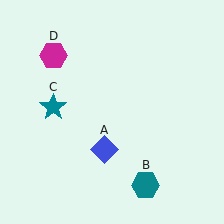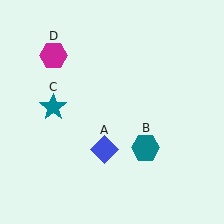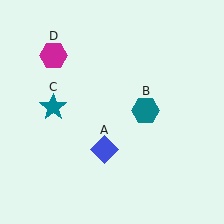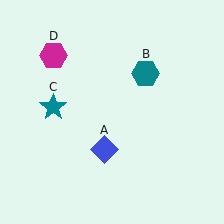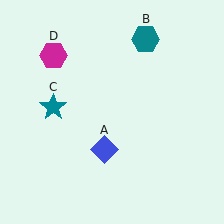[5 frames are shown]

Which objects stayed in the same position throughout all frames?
Blue diamond (object A) and teal star (object C) and magenta hexagon (object D) remained stationary.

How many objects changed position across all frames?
1 object changed position: teal hexagon (object B).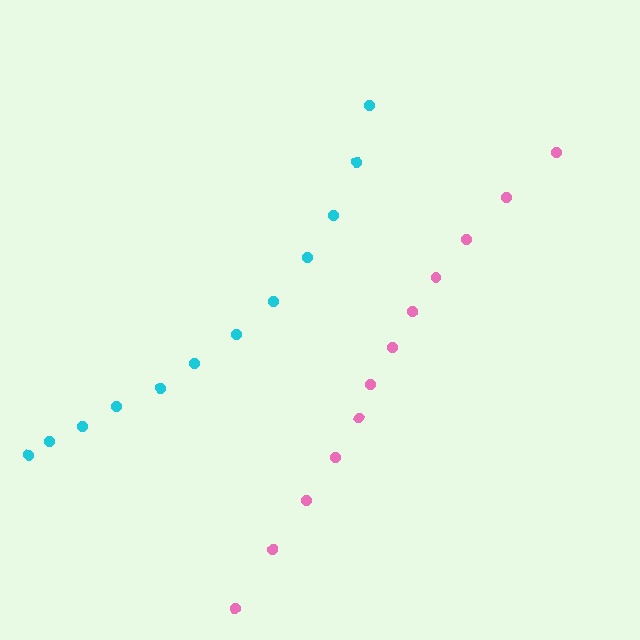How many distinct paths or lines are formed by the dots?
There are 2 distinct paths.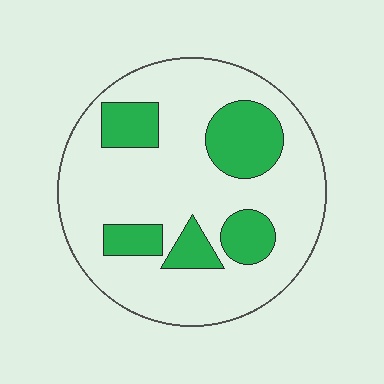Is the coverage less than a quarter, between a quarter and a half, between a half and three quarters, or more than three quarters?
Less than a quarter.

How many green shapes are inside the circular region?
5.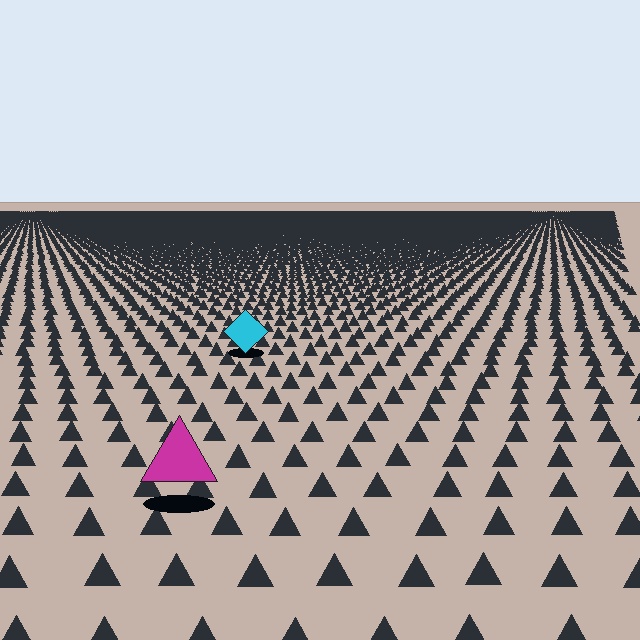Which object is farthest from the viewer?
The cyan diamond is farthest from the viewer. It appears smaller and the ground texture around it is denser.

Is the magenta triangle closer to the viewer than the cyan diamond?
Yes. The magenta triangle is closer — you can tell from the texture gradient: the ground texture is coarser near it.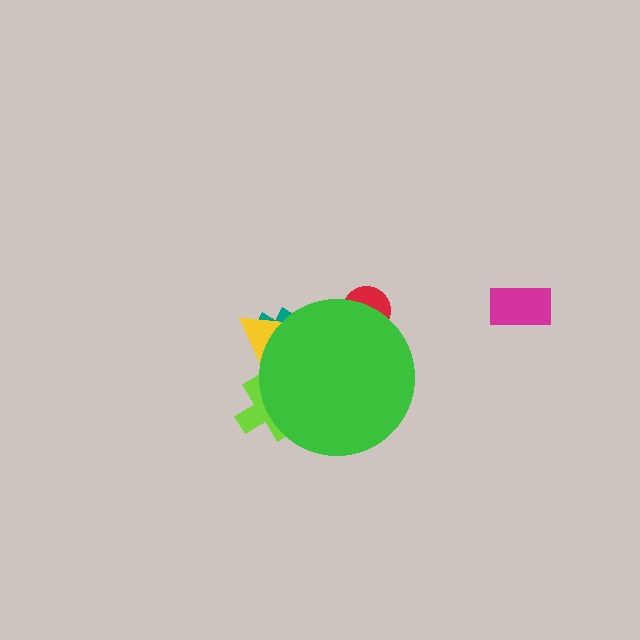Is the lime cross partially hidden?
Yes, the lime cross is partially hidden behind the green circle.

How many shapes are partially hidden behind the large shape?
4 shapes are partially hidden.